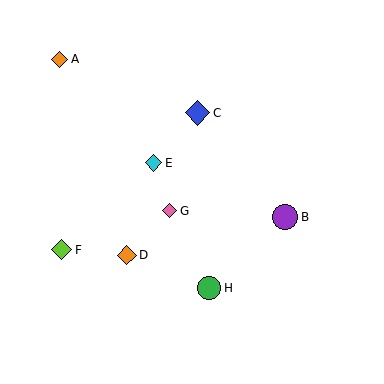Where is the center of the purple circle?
The center of the purple circle is at (285, 217).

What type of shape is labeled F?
Shape F is a lime diamond.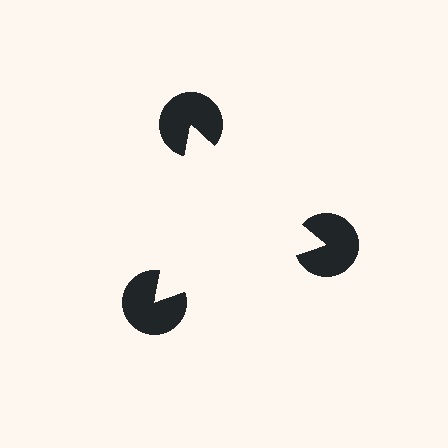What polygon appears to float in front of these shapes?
An illusory triangle — its edges are inferred from the aligned wedge cuts in the pac-man discs, not physically drawn.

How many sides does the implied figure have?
3 sides.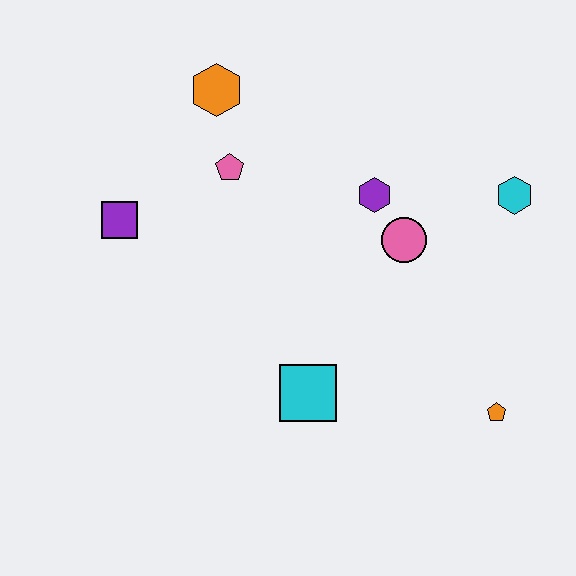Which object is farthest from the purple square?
The orange pentagon is farthest from the purple square.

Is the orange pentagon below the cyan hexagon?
Yes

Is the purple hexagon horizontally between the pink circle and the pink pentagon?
Yes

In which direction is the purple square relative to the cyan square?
The purple square is to the left of the cyan square.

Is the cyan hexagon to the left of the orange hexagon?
No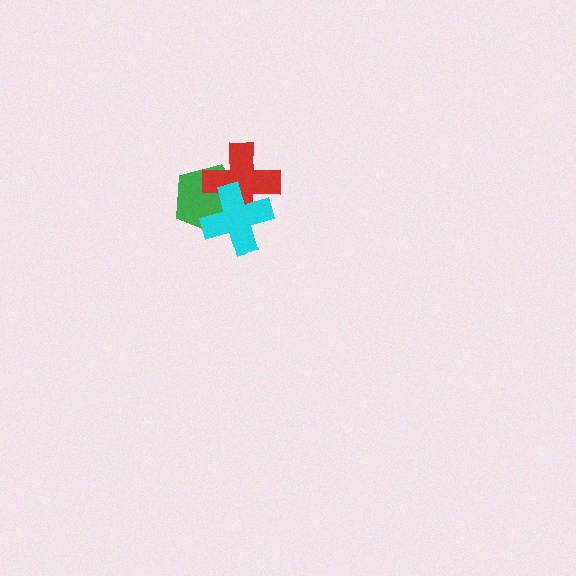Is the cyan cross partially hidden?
No, no other shape covers it.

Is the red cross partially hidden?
Yes, it is partially covered by another shape.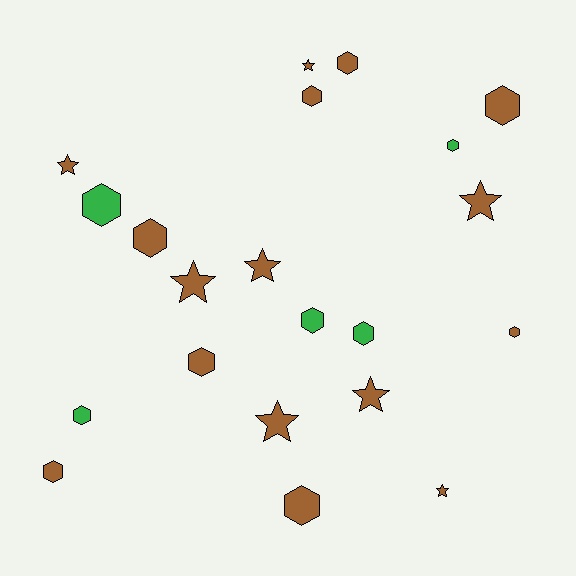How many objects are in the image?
There are 21 objects.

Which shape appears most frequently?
Hexagon, with 13 objects.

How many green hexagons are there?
There are 5 green hexagons.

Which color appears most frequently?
Brown, with 16 objects.